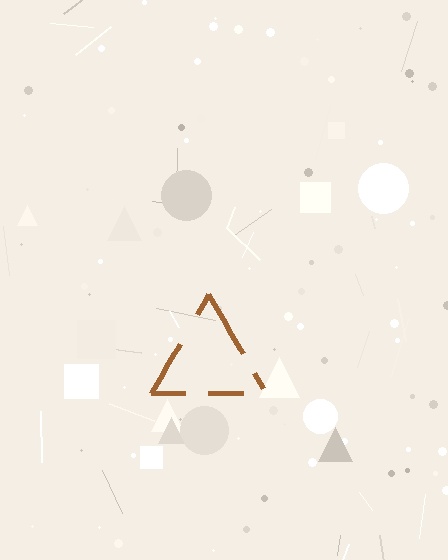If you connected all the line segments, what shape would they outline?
They would outline a triangle.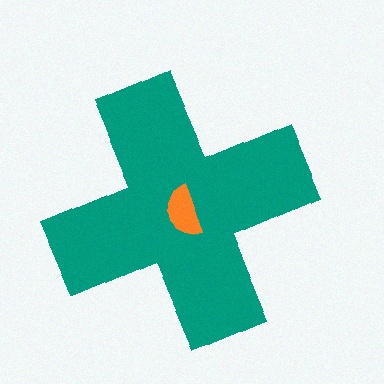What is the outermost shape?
The teal cross.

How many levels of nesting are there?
2.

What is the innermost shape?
The orange semicircle.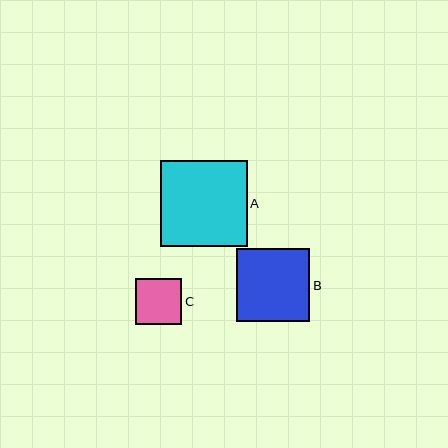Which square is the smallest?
Square C is the smallest with a size of approximately 46 pixels.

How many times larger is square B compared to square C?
Square B is approximately 1.6 times the size of square C.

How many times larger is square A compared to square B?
Square A is approximately 1.2 times the size of square B.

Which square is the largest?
Square A is the largest with a size of approximately 87 pixels.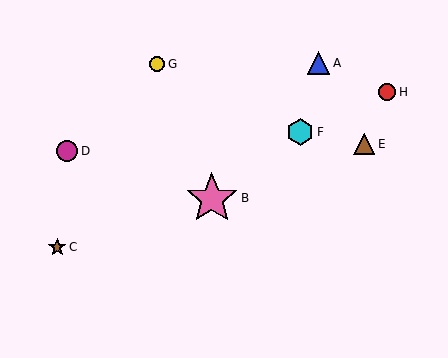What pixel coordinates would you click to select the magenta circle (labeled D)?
Click at (67, 151) to select the magenta circle D.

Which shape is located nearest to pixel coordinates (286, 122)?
The cyan hexagon (labeled F) at (300, 132) is nearest to that location.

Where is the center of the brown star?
The center of the brown star is at (57, 247).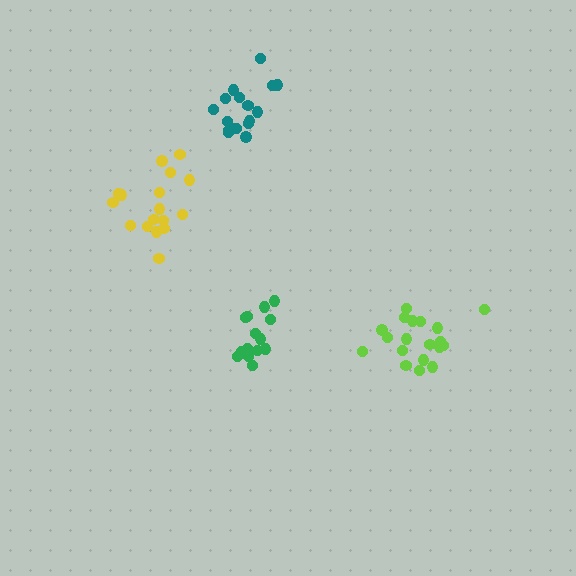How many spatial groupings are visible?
There are 4 spatial groupings.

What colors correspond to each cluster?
The clusters are colored: teal, yellow, green, lime.